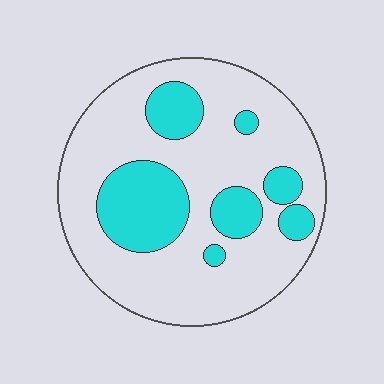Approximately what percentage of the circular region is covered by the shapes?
Approximately 25%.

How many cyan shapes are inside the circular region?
7.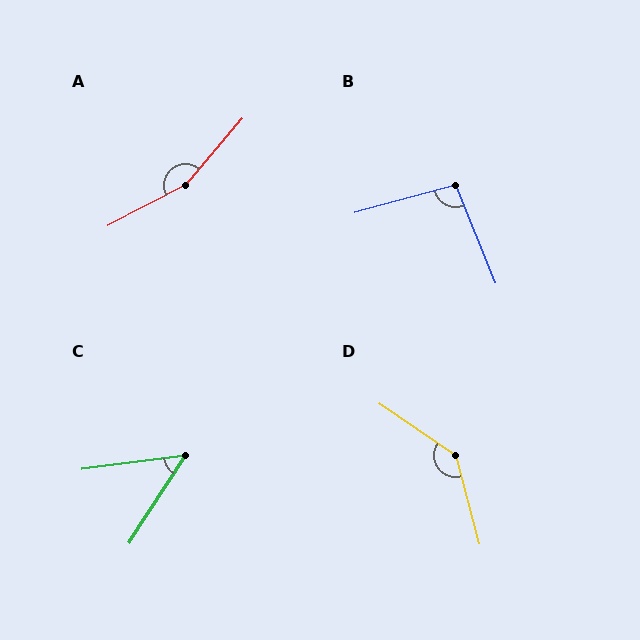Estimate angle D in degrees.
Approximately 139 degrees.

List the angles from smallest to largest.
C (50°), B (97°), D (139°), A (158°).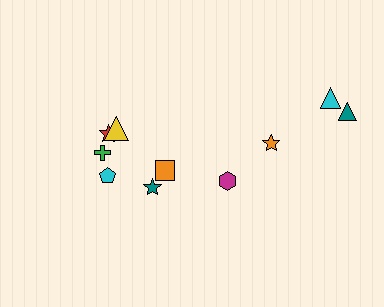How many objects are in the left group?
There are 6 objects.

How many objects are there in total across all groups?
There are 10 objects.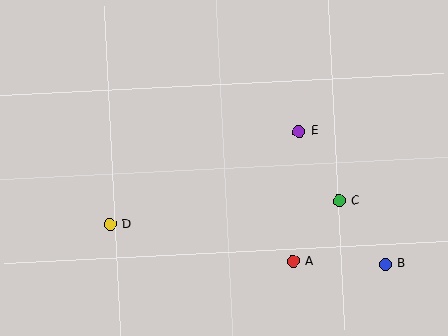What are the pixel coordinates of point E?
Point E is at (299, 132).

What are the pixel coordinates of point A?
Point A is at (293, 261).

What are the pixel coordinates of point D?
Point D is at (110, 224).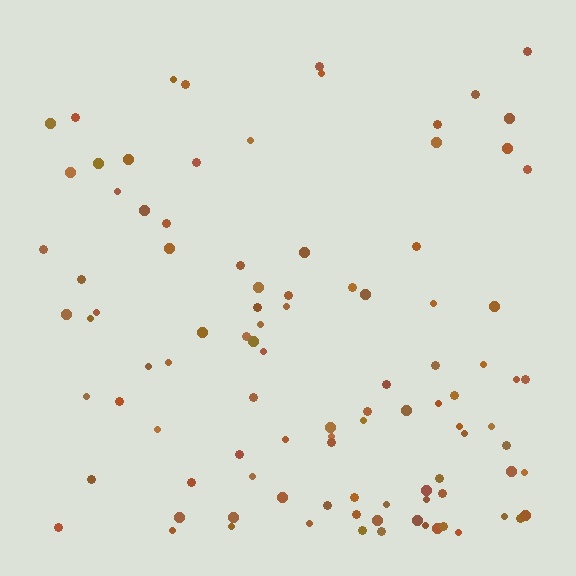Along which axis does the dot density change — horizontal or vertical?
Vertical.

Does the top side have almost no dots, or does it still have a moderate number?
Still a moderate number, just noticeably fewer than the bottom.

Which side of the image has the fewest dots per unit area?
The top.